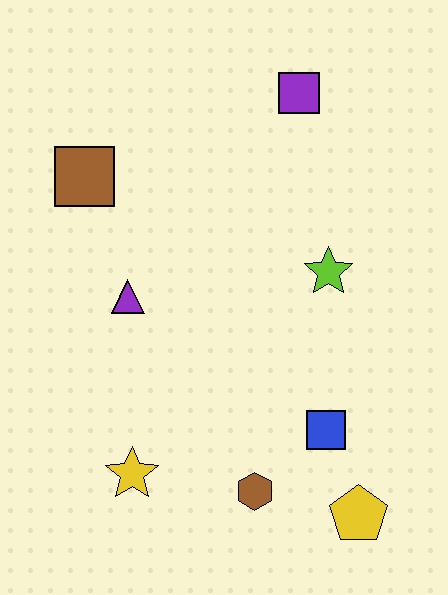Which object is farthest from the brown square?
The yellow pentagon is farthest from the brown square.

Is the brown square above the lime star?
Yes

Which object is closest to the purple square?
The lime star is closest to the purple square.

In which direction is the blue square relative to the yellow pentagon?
The blue square is above the yellow pentagon.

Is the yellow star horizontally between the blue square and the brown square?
Yes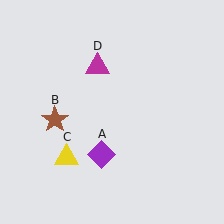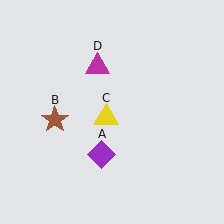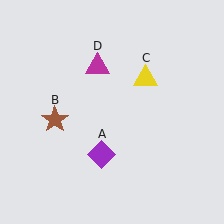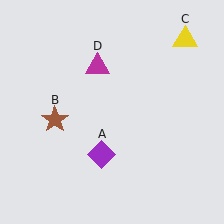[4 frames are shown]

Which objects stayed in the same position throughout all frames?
Purple diamond (object A) and brown star (object B) and magenta triangle (object D) remained stationary.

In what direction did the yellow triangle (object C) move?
The yellow triangle (object C) moved up and to the right.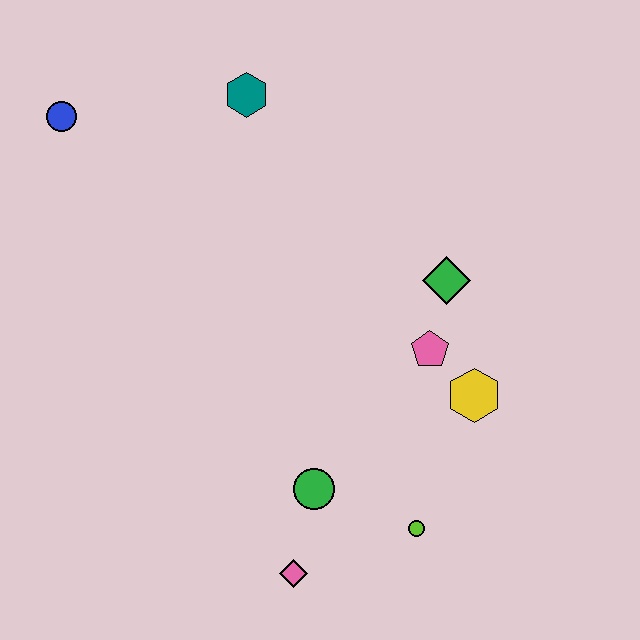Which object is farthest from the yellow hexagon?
The blue circle is farthest from the yellow hexagon.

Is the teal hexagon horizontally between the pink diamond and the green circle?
No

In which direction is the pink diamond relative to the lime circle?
The pink diamond is to the left of the lime circle.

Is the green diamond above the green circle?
Yes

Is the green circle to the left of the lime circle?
Yes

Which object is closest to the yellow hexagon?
The pink pentagon is closest to the yellow hexagon.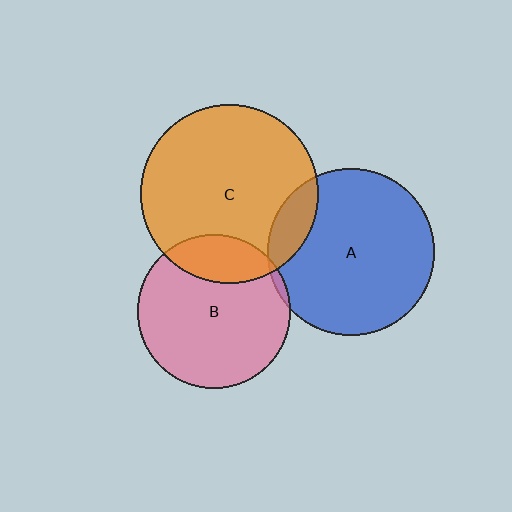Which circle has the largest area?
Circle C (orange).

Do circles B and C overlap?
Yes.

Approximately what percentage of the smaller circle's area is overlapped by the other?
Approximately 20%.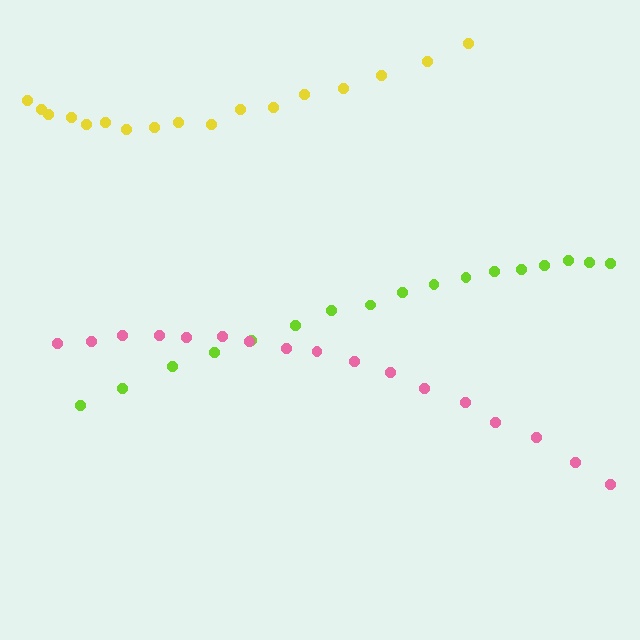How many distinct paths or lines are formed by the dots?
There are 3 distinct paths.